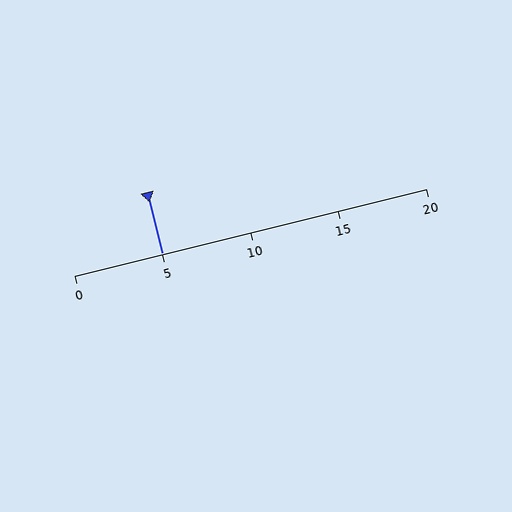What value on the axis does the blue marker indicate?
The marker indicates approximately 5.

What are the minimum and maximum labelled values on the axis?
The axis runs from 0 to 20.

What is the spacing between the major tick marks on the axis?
The major ticks are spaced 5 apart.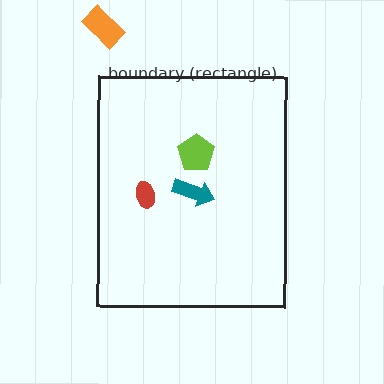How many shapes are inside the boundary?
3 inside, 1 outside.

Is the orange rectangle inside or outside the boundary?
Outside.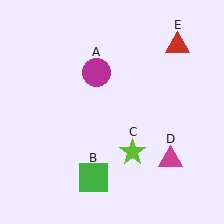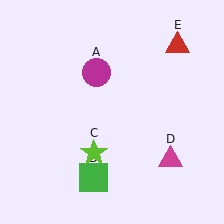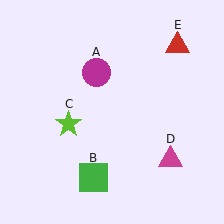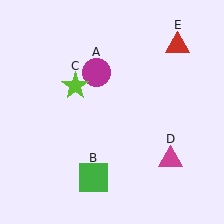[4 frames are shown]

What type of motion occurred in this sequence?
The lime star (object C) rotated clockwise around the center of the scene.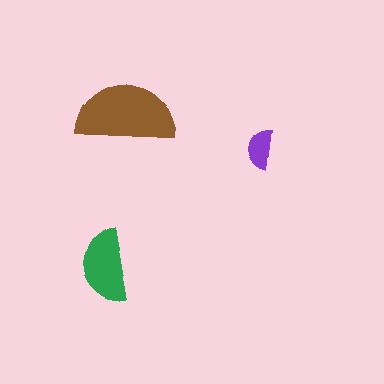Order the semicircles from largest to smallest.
the brown one, the green one, the purple one.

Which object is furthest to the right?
The purple semicircle is rightmost.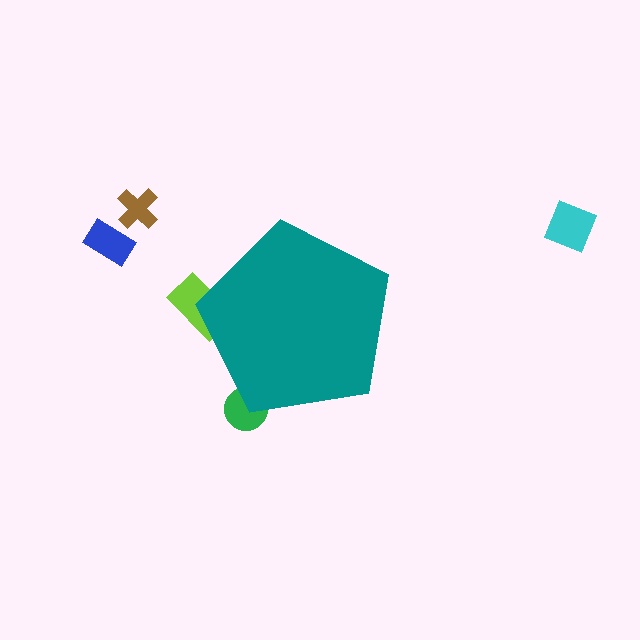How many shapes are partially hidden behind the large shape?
2 shapes are partially hidden.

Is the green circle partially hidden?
Yes, the green circle is partially hidden behind the teal pentagon.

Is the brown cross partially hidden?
No, the brown cross is fully visible.